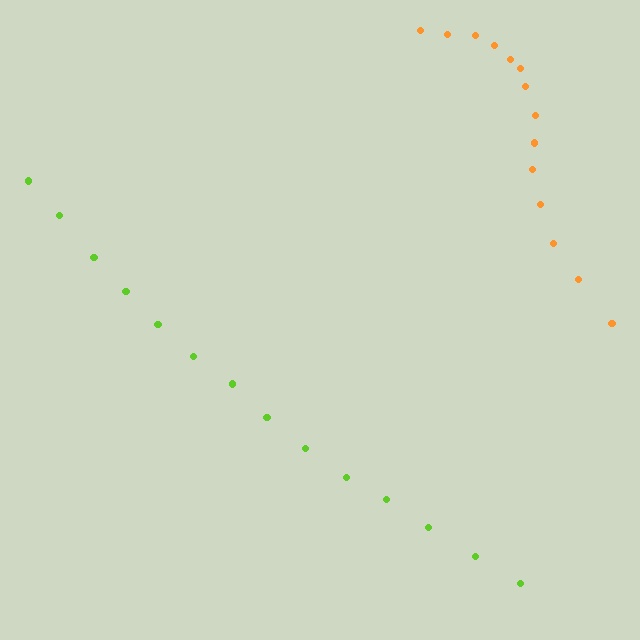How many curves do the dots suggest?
There are 2 distinct paths.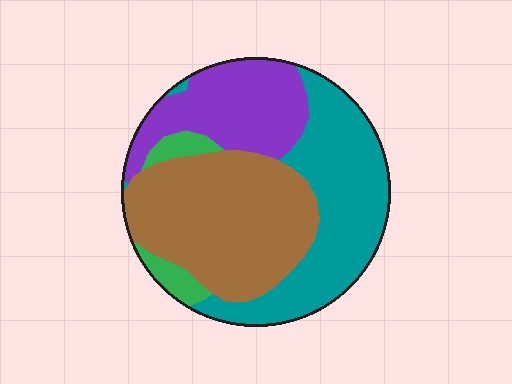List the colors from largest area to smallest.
From largest to smallest: brown, teal, purple, green.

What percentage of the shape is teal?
Teal covers about 35% of the shape.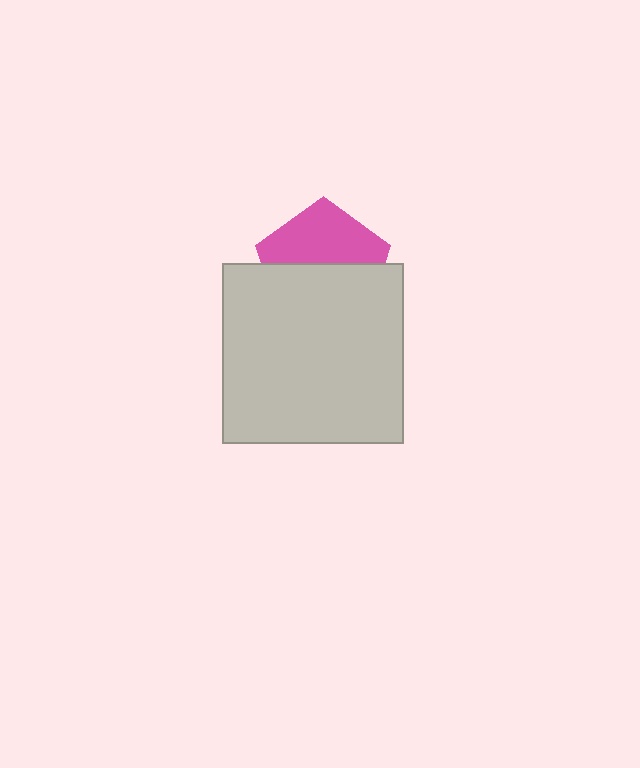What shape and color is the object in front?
The object in front is a light gray square.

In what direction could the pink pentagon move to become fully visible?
The pink pentagon could move up. That would shift it out from behind the light gray square entirely.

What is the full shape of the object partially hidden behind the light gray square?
The partially hidden object is a pink pentagon.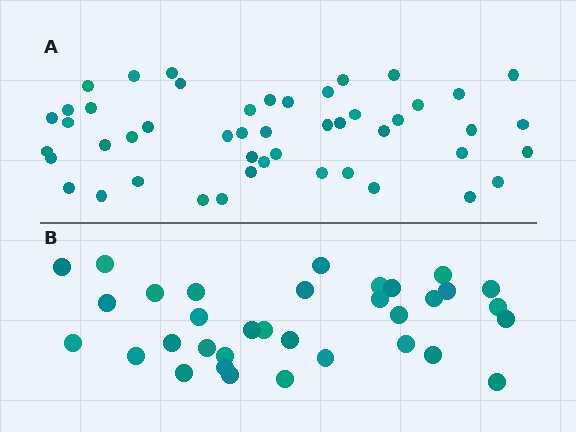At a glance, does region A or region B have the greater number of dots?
Region A (the top region) has more dots.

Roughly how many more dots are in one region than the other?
Region A has approximately 15 more dots than region B.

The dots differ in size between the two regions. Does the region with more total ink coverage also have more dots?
No. Region B has more total ink coverage because its dots are larger, but region A actually contains more individual dots. Total area can be misleading — the number of items is what matters here.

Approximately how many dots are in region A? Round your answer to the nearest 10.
About 50 dots. (The exact count is 48, which rounds to 50.)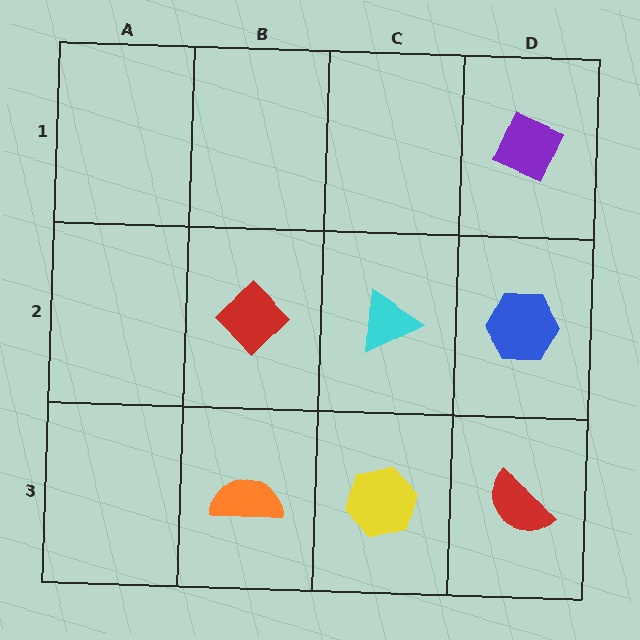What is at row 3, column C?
A yellow hexagon.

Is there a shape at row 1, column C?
No, that cell is empty.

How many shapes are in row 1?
1 shape.